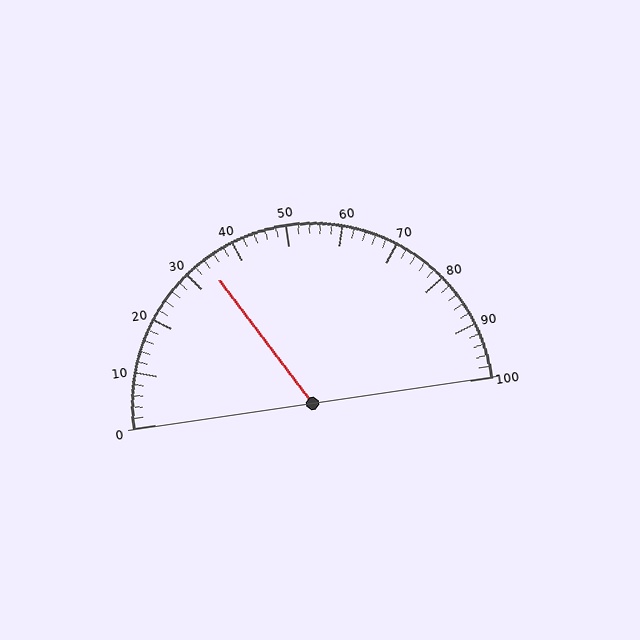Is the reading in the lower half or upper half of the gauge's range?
The reading is in the lower half of the range (0 to 100).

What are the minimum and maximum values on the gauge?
The gauge ranges from 0 to 100.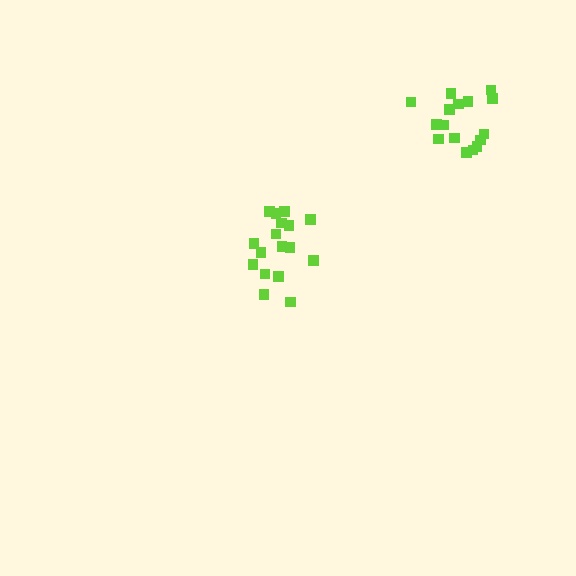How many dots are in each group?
Group 1: 17 dots, Group 2: 16 dots (33 total).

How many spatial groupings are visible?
There are 2 spatial groupings.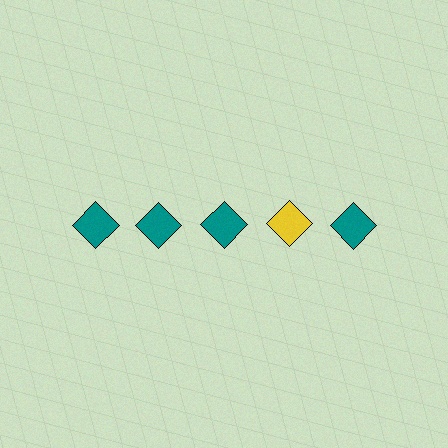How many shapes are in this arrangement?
There are 5 shapes arranged in a grid pattern.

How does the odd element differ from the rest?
It has a different color: yellow instead of teal.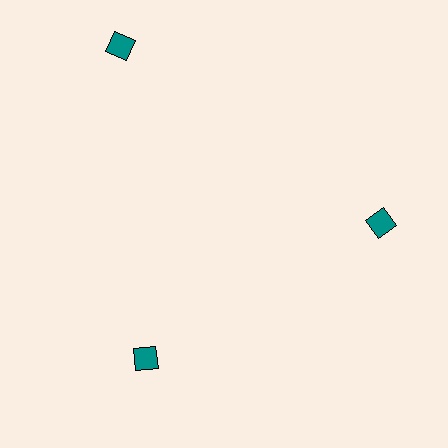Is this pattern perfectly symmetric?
No. The 3 teal diamonds are arranged in a ring, but one element near the 11 o'clock position is pushed outward from the center, breaking the 3-fold rotational symmetry.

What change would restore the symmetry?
The symmetry would be restored by moving it inward, back onto the ring so that all 3 diamonds sit at equal angles and equal distance from the center.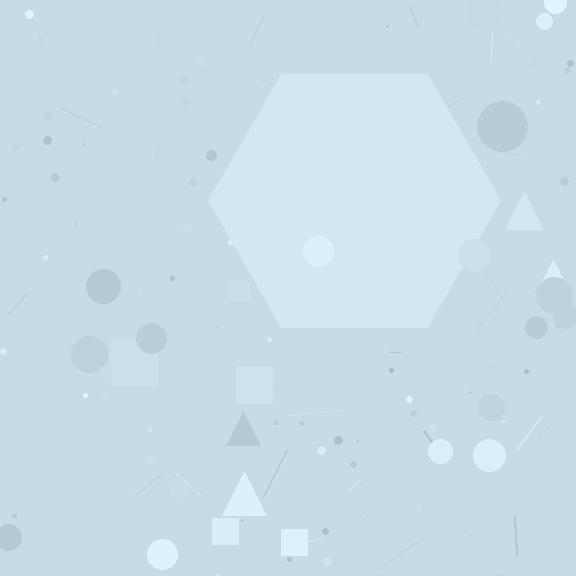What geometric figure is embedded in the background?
A hexagon is embedded in the background.